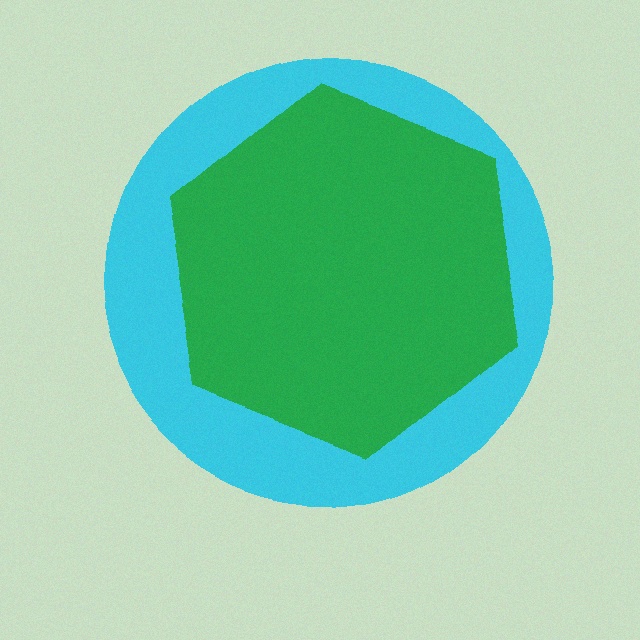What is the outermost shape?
The cyan circle.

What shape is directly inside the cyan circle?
The green hexagon.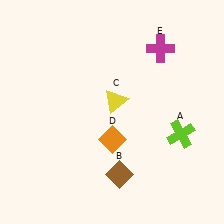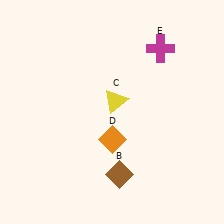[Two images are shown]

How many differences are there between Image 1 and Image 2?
There is 1 difference between the two images.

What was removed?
The lime cross (A) was removed in Image 2.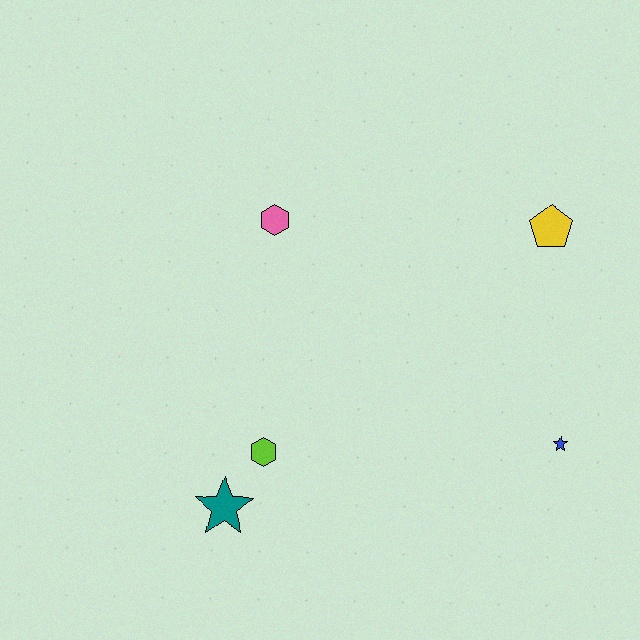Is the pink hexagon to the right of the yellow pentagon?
No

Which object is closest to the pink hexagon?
The lime hexagon is closest to the pink hexagon.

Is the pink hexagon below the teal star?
No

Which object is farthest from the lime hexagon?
The yellow pentagon is farthest from the lime hexagon.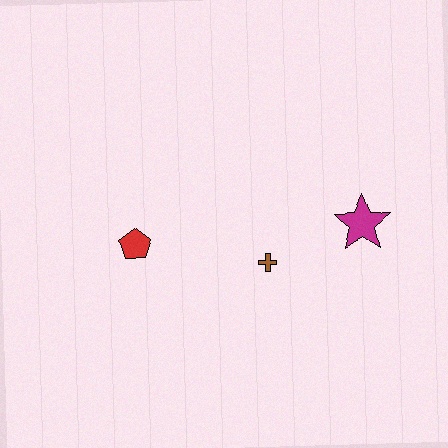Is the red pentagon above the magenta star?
No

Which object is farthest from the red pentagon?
The magenta star is farthest from the red pentagon.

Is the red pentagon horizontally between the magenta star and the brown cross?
No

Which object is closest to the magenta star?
The brown cross is closest to the magenta star.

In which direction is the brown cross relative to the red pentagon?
The brown cross is to the right of the red pentagon.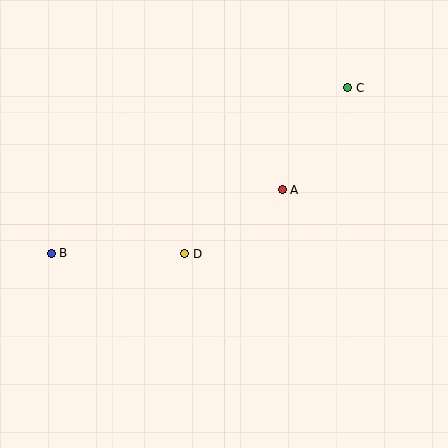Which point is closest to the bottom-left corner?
Point B is closest to the bottom-left corner.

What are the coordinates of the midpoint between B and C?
The midpoint between B and C is at (200, 171).